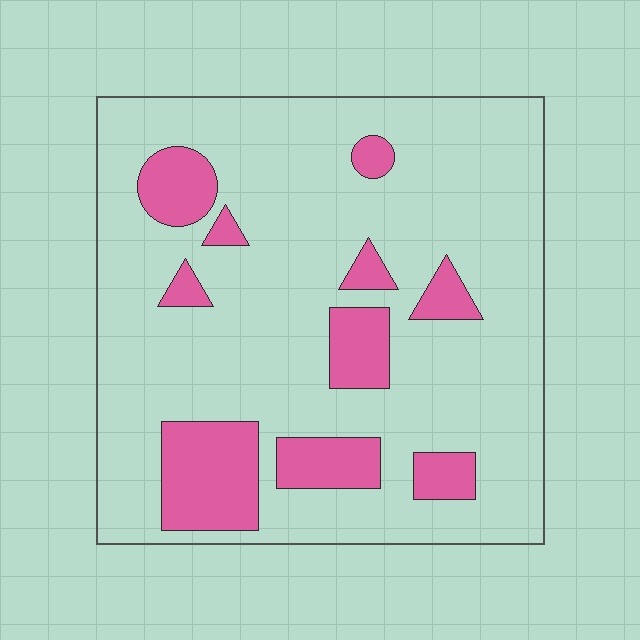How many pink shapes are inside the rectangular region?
10.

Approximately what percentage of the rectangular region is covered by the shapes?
Approximately 20%.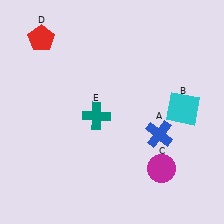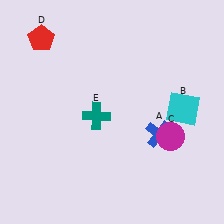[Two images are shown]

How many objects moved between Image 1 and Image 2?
1 object moved between the two images.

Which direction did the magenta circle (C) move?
The magenta circle (C) moved up.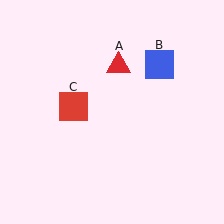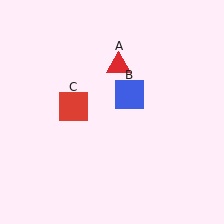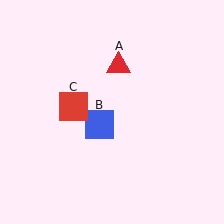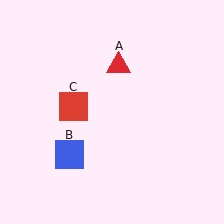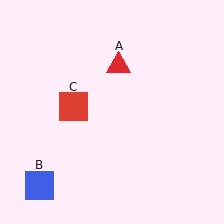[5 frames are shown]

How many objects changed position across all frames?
1 object changed position: blue square (object B).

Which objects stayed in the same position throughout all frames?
Red triangle (object A) and red square (object C) remained stationary.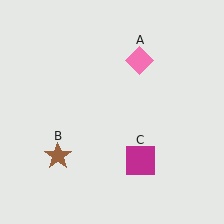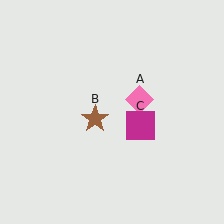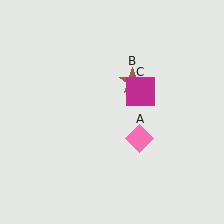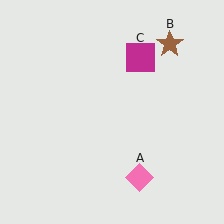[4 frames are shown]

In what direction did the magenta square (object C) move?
The magenta square (object C) moved up.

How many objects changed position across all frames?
3 objects changed position: pink diamond (object A), brown star (object B), magenta square (object C).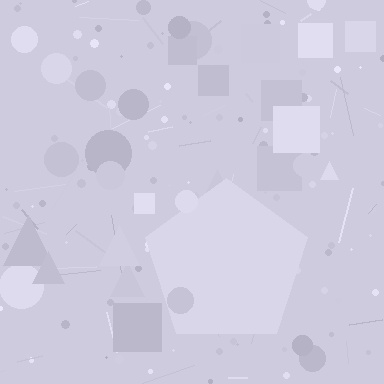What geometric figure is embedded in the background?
A pentagon is embedded in the background.